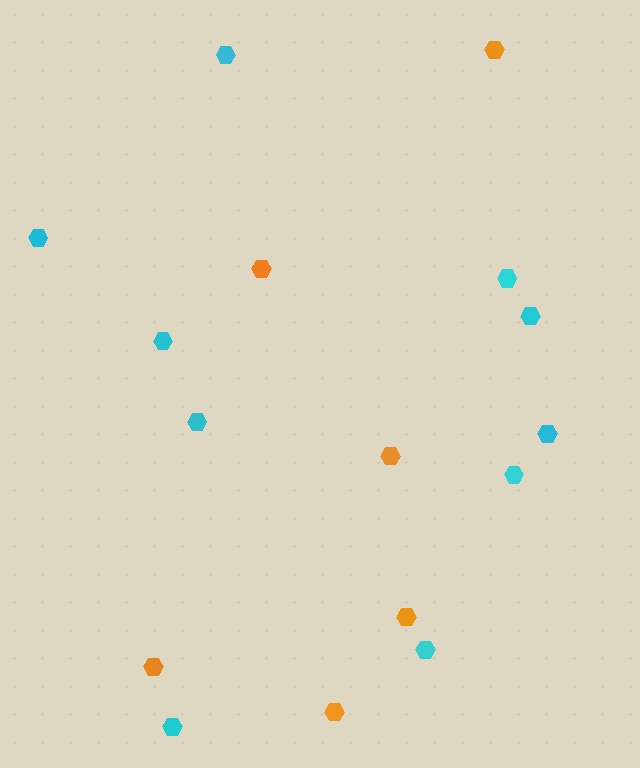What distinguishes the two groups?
There are 2 groups: one group of orange hexagons (6) and one group of cyan hexagons (10).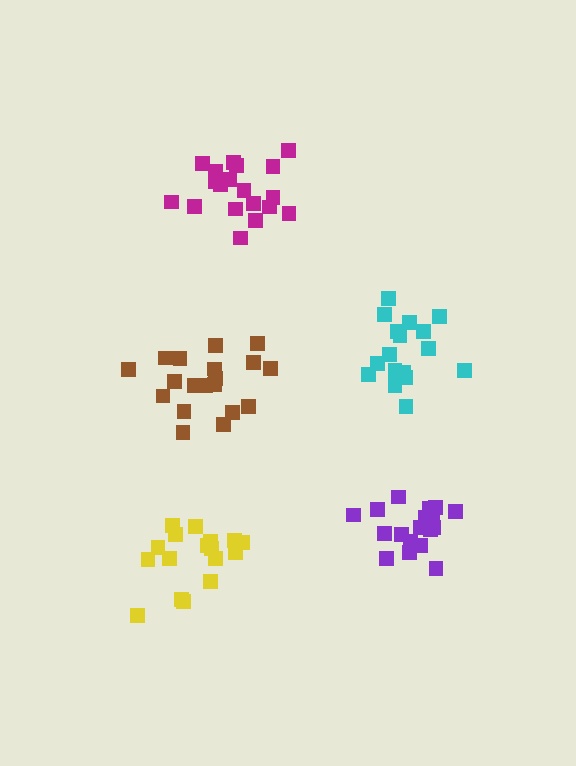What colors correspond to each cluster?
The clusters are colored: yellow, brown, purple, magenta, cyan.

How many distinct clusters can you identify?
There are 5 distinct clusters.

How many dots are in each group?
Group 1: 17 dots, Group 2: 19 dots, Group 3: 18 dots, Group 4: 19 dots, Group 5: 18 dots (91 total).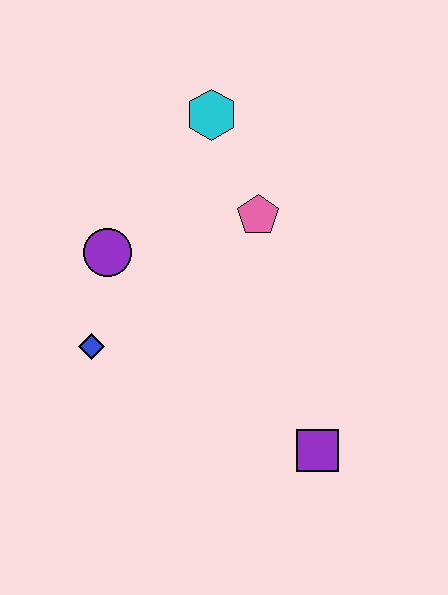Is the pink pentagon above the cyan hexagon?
No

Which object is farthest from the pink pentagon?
The purple square is farthest from the pink pentagon.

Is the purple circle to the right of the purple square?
No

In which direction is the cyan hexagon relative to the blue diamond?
The cyan hexagon is above the blue diamond.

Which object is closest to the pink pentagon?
The cyan hexagon is closest to the pink pentagon.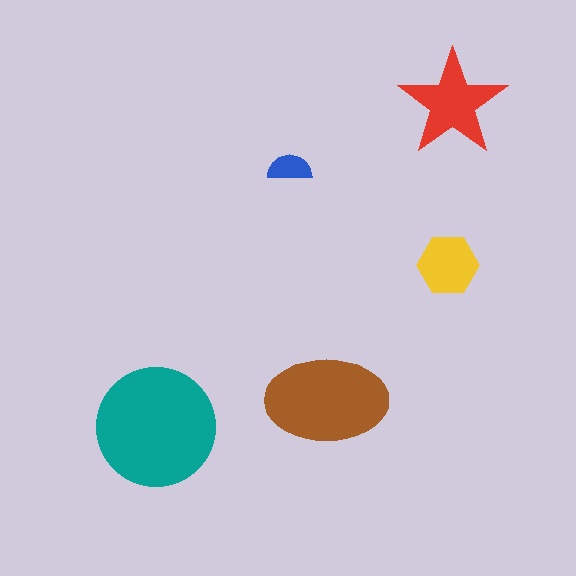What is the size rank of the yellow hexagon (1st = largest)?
4th.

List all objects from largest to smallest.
The teal circle, the brown ellipse, the red star, the yellow hexagon, the blue semicircle.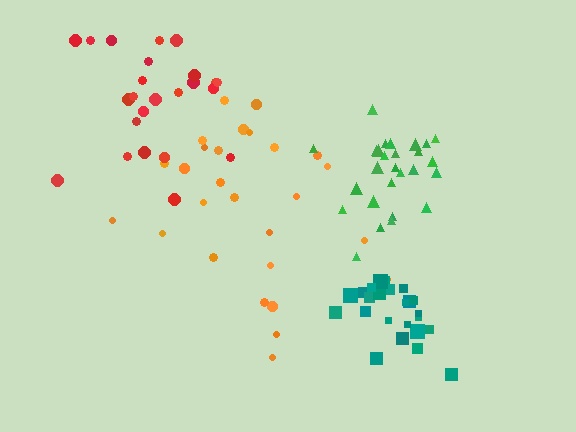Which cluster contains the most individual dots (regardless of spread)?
Orange (27).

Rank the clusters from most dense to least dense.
teal, green, red, orange.